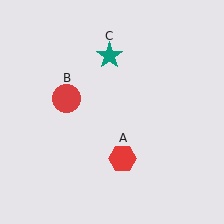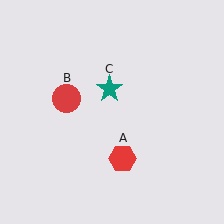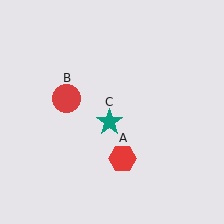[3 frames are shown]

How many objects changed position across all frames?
1 object changed position: teal star (object C).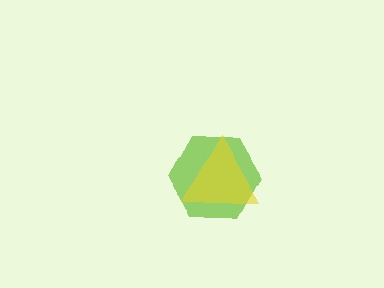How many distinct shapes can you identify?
There are 2 distinct shapes: a lime hexagon, a yellow triangle.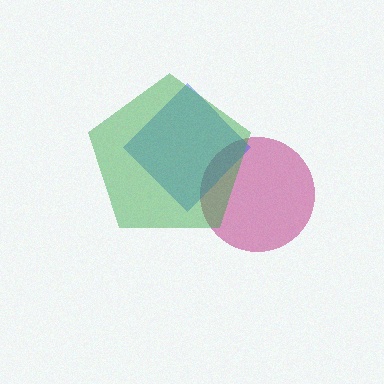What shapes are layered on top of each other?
The layered shapes are: a magenta circle, a blue diamond, a green pentagon.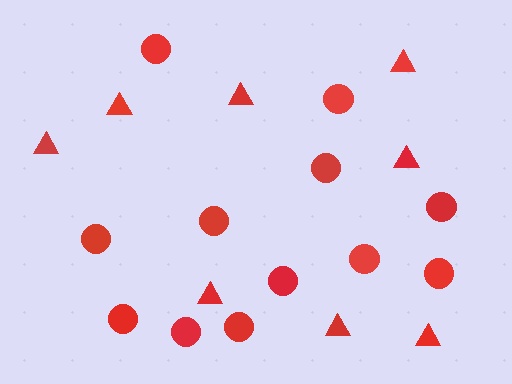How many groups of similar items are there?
There are 2 groups: one group of circles (12) and one group of triangles (8).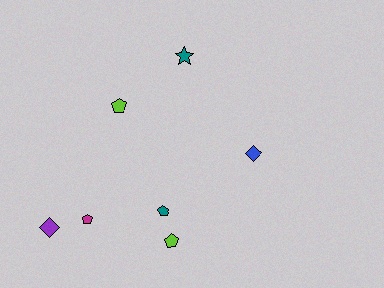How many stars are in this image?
There is 1 star.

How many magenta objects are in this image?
There is 1 magenta object.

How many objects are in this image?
There are 7 objects.